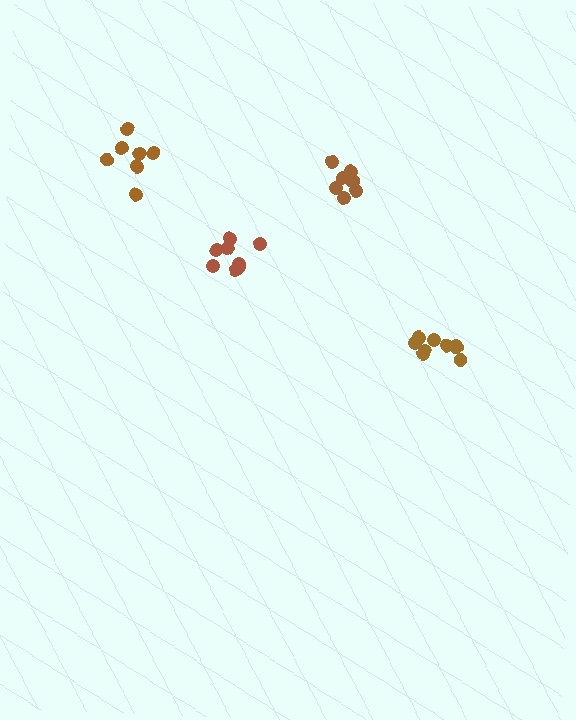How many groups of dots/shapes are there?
There are 4 groups.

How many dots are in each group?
Group 1: 9 dots, Group 2: 8 dots, Group 3: 7 dots, Group 4: 8 dots (32 total).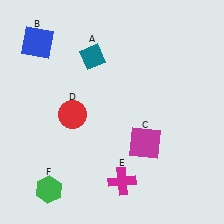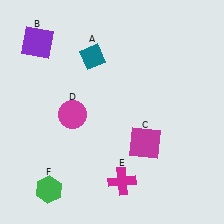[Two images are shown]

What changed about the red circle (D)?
In Image 1, D is red. In Image 2, it changed to magenta.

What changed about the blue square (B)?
In Image 1, B is blue. In Image 2, it changed to purple.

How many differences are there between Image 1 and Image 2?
There are 2 differences between the two images.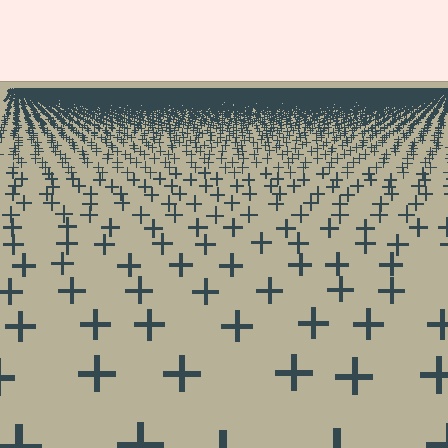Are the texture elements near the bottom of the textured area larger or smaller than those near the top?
Larger. Near the bottom, elements are closer to the viewer and appear at a bigger on-screen size.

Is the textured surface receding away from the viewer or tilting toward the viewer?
The surface is receding away from the viewer. Texture elements get smaller and denser toward the top.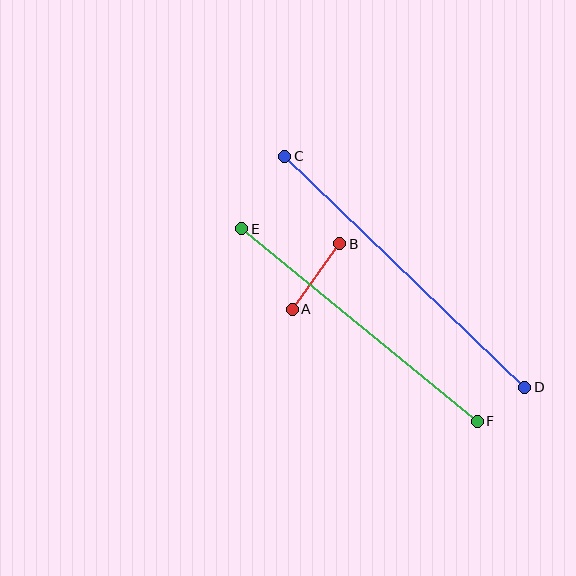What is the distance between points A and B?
The distance is approximately 81 pixels.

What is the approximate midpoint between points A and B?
The midpoint is at approximately (316, 276) pixels.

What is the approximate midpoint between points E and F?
The midpoint is at approximately (359, 325) pixels.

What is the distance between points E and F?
The distance is approximately 304 pixels.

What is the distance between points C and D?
The distance is approximately 333 pixels.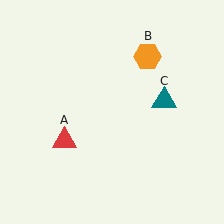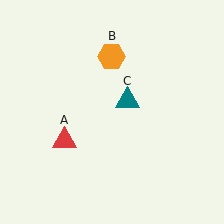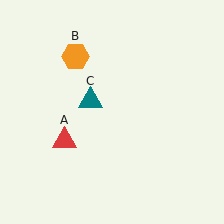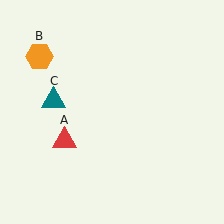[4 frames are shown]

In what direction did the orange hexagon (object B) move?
The orange hexagon (object B) moved left.